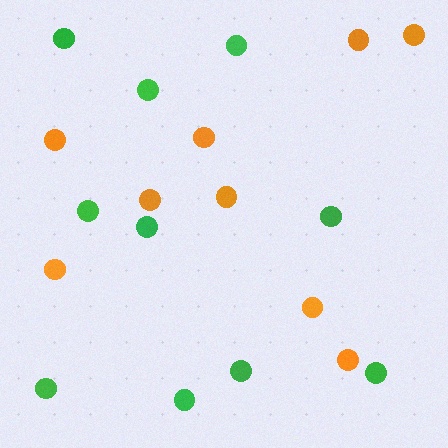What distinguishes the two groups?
There are 2 groups: one group of orange circles (9) and one group of green circles (10).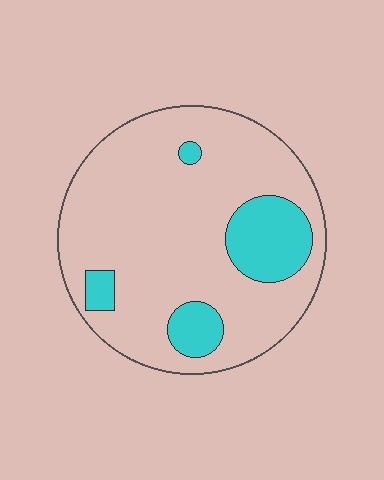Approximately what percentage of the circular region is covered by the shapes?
Approximately 20%.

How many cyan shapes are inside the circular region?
4.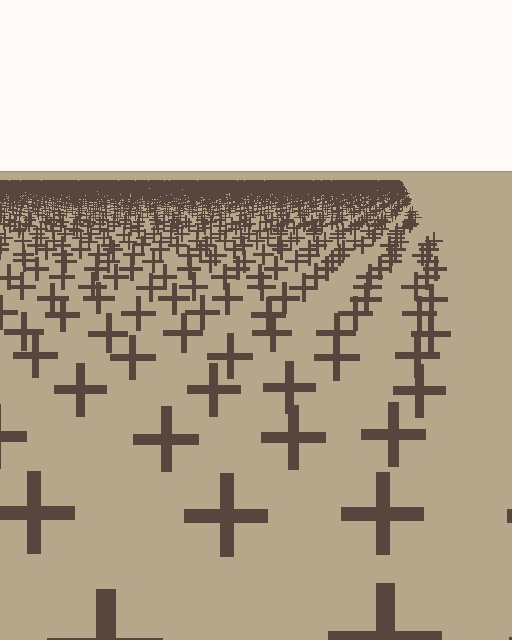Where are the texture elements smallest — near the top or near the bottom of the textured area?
Near the top.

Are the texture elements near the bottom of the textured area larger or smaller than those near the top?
Larger. Near the bottom, elements are closer to the viewer and appear at a bigger on-screen size.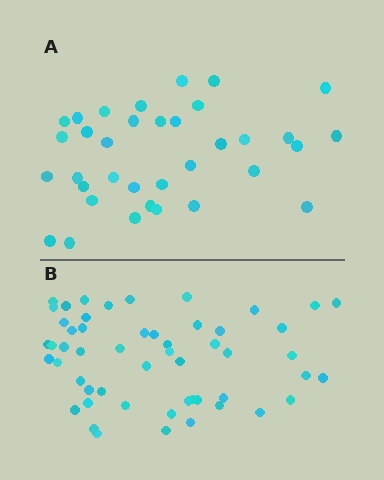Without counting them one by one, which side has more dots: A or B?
Region B (the bottom region) has more dots.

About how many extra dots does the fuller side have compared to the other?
Region B has approximately 20 more dots than region A.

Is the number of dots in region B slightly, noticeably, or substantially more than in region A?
Region B has substantially more. The ratio is roughly 1.5 to 1.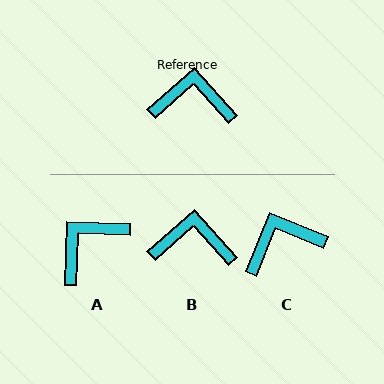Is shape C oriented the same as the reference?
No, it is off by about 26 degrees.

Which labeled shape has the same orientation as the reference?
B.